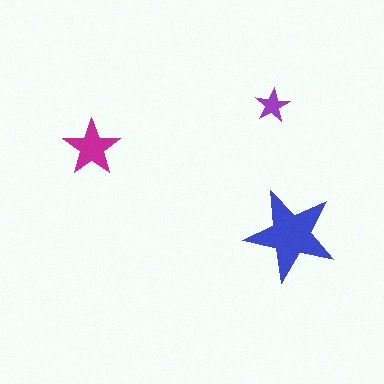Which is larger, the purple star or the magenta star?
The magenta one.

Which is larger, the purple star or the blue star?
The blue one.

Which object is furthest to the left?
The magenta star is leftmost.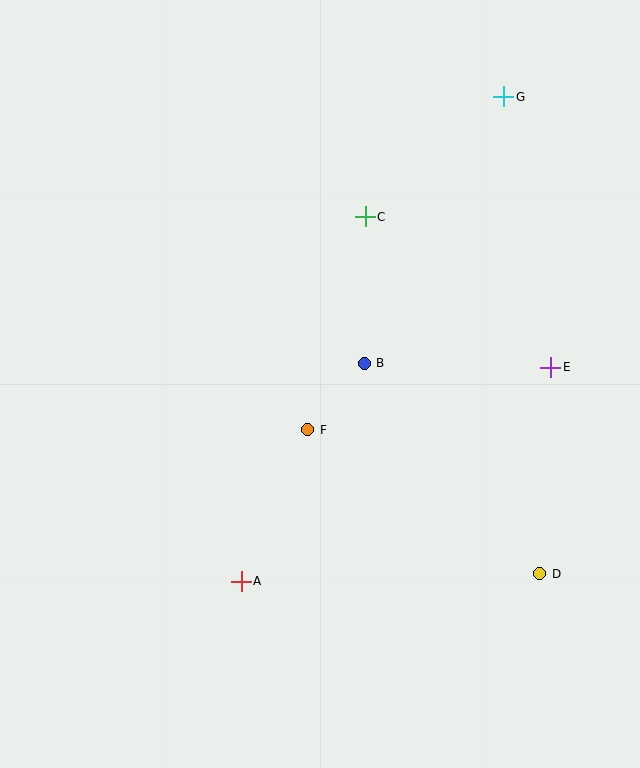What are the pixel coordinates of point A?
Point A is at (241, 581).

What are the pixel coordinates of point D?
Point D is at (540, 574).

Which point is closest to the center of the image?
Point F at (308, 430) is closest to the center.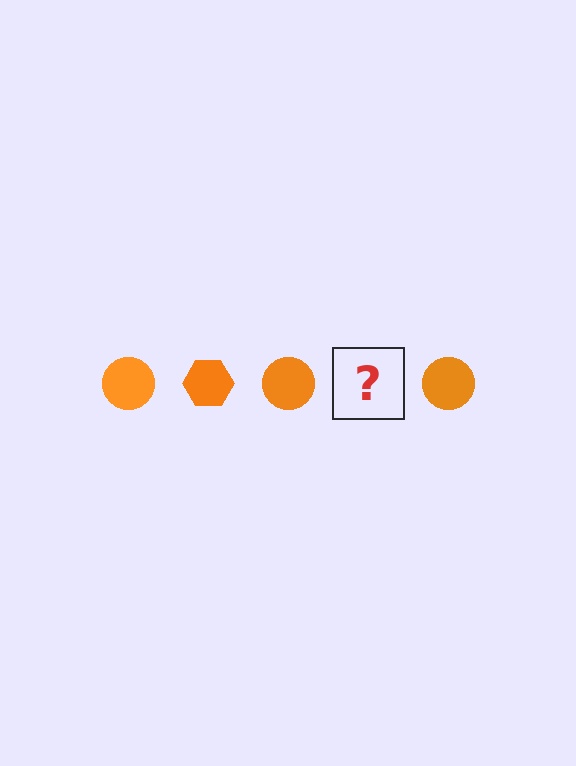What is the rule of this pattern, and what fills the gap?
The rule is that the pattern cycles through circle, hexagon shapes in orange. The gap should be filled with an orange hexagon.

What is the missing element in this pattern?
The missing element is an orange hexagon.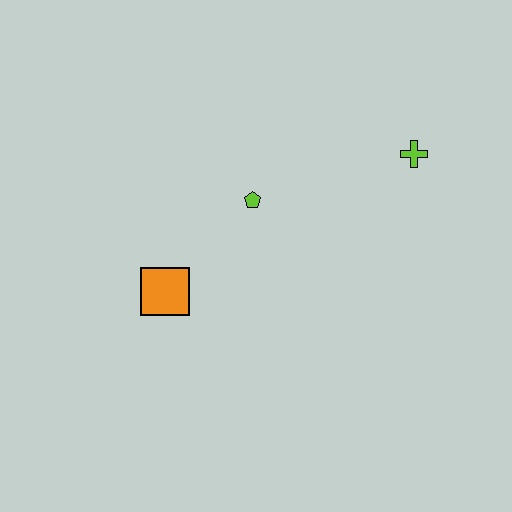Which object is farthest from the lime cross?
The orange square is farthest from the lime cross.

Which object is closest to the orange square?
The lime pentagon is closest to the orange square.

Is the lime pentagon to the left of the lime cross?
Yes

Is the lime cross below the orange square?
No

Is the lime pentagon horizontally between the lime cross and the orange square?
Yes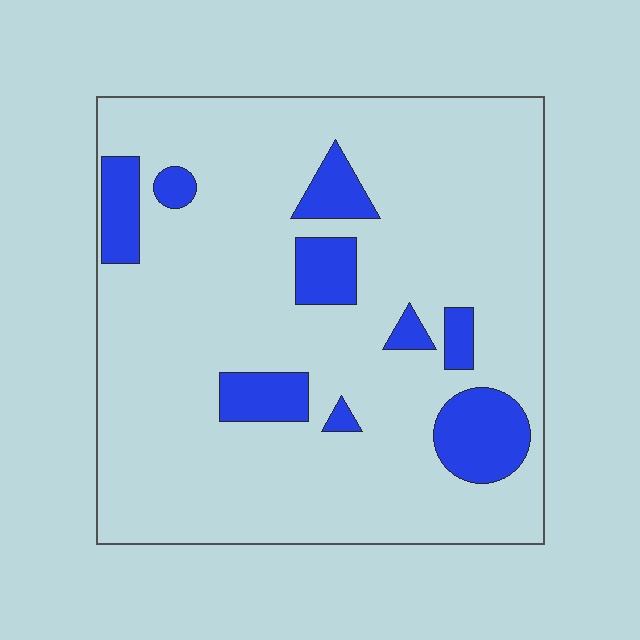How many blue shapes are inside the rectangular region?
9.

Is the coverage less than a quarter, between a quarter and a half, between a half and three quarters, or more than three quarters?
Less than a quarter.